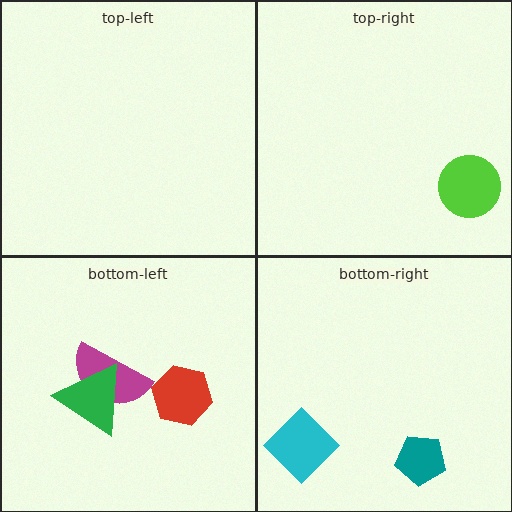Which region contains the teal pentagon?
The bottom-right region.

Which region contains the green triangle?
The bottom-left region.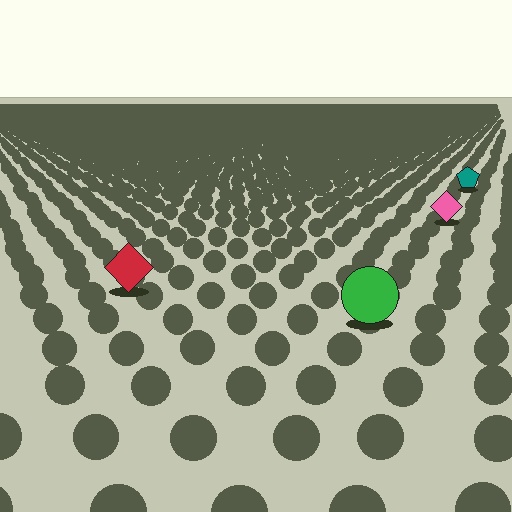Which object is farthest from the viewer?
The teal pentagon is farthest from the viewer. It appears smaller and the ground texture around it is denser.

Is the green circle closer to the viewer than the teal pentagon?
Yes. The green circle is closer — you can tell from the texture gradient: the ground texture is coarser near it.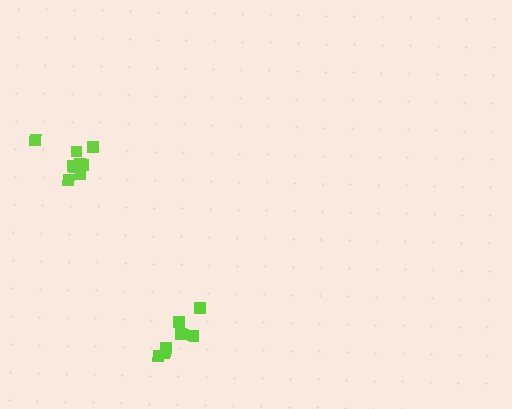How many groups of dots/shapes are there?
There are 2 groups.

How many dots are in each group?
Group 1: 10 dots, Group 2: 7 dots (17 total).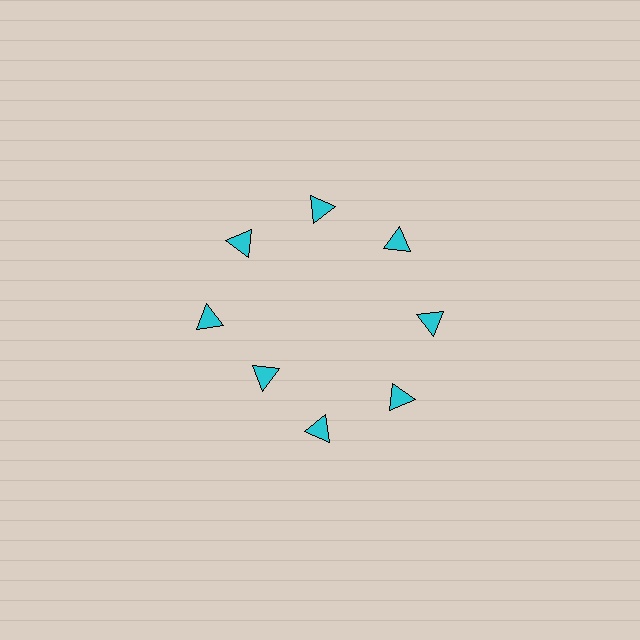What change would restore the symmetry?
The symmetry would be restored by moving it outward, back onto the ring so that all 8 triangles sit at equal angles and equal distance from the center.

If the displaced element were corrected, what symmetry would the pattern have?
It would have 8-fold rotational symmetry — the pattern would map onto itself every 45 degrees.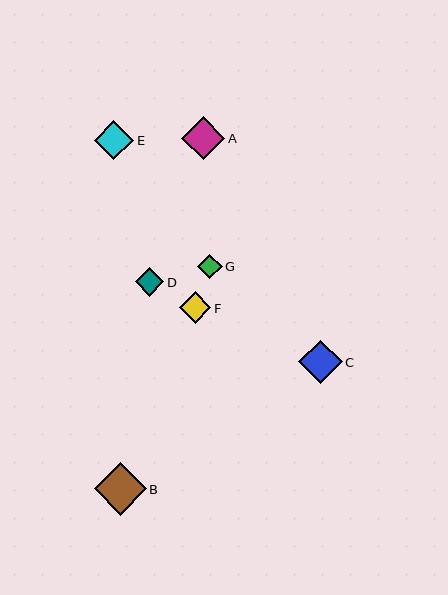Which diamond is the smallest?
Diamond G is the smallest with a size of approximately 25 pixels.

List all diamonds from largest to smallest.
From largest to smallest: B, C, A, E, F, D, G.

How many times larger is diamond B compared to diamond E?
Diamond B is approximately 1.3 times the size of diamond E.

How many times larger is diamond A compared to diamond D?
Diamond A is approximately 1.5 times the size of diamond D.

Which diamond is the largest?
Diamond B is the largest with a size of approximately 52 pixels.